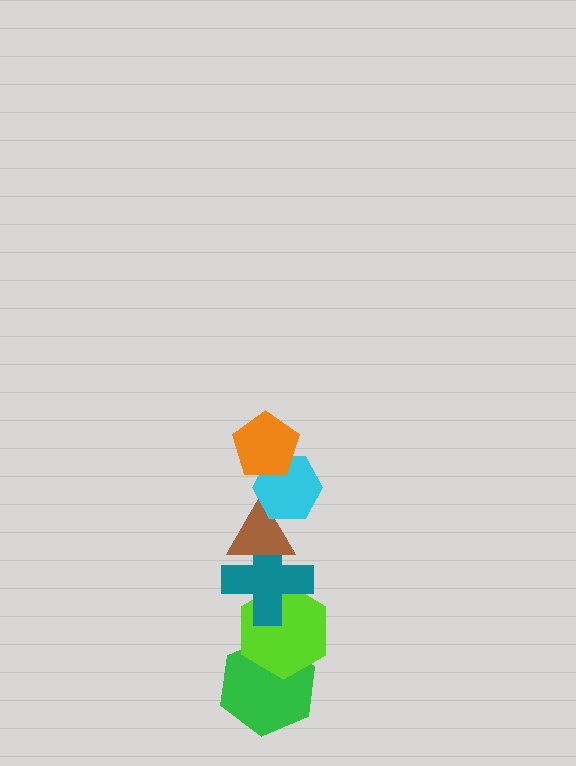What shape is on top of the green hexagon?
The lime hexagon is on top of the green hexagon.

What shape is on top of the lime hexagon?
The teal cross is on top of the lime hexagon.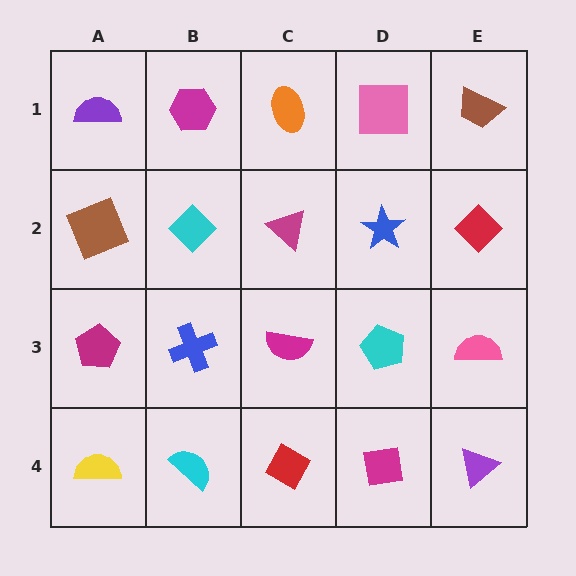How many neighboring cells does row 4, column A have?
2.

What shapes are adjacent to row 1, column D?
A blue star (row 2, column D), an orange ellipse (row 1, column C), a brown trapezoid (row 1, column E).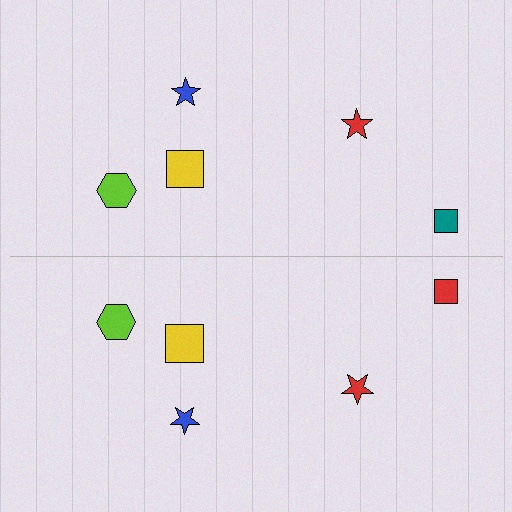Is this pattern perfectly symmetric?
No, the pattern is not perfectly symmetric. The red square on the bottom side breaks the symmetry — its mirror counterpart is teal.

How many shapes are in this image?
There are 10 shapes in this image.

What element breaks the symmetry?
The red square on the bottom side breaks the symmetry — its mirror counterpart is teal.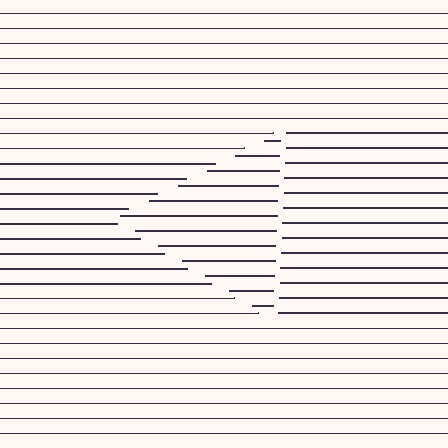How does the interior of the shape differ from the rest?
The interior of the shape contains the same grating, shifted by half a period — the contour is defined by the phase discontinuity where line-ends from the inner and outer gratings abut.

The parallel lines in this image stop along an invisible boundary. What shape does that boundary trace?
An illusory triangle. The interior of the shape contains the same grating, shifted by half a period — the contour is defined by the phase discontinuity where line-ends from the inner and outer gratings abut.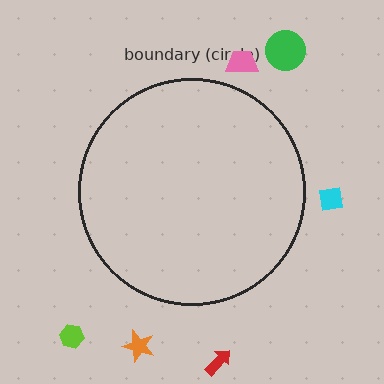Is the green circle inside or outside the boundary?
Outside.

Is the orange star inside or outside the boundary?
Outside.